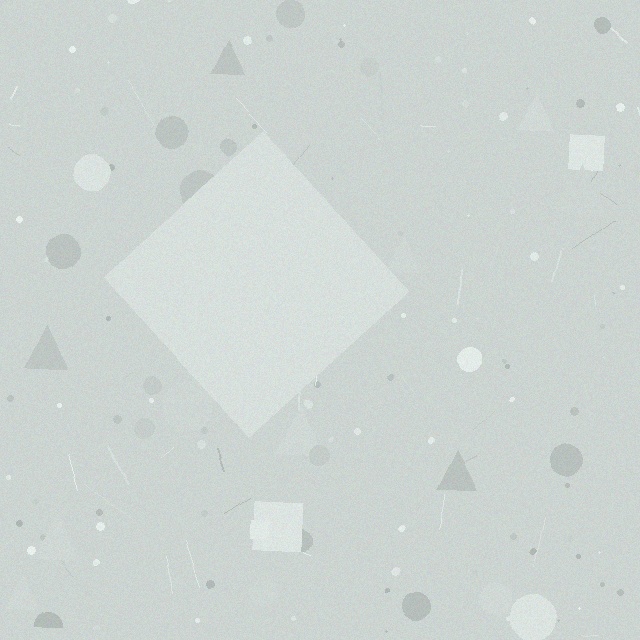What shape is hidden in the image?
A diamond is hidden in the image.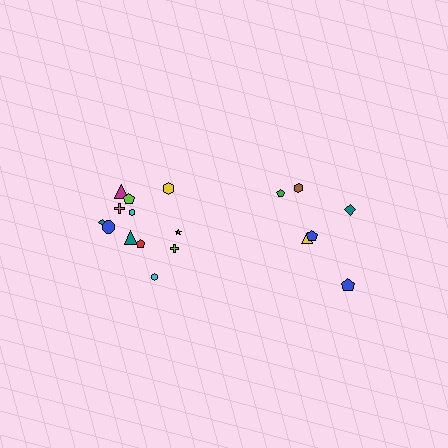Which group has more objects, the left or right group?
The left group.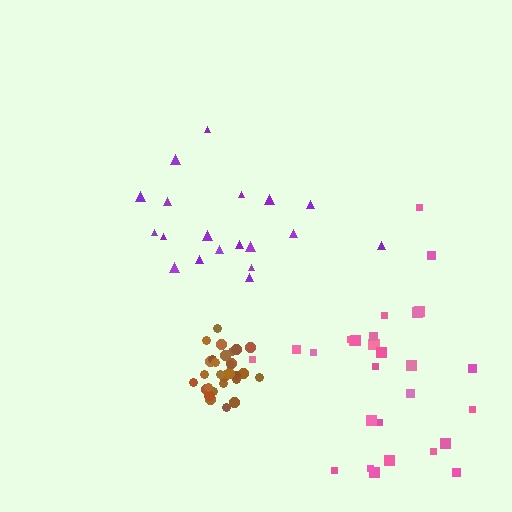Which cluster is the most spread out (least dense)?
Pink.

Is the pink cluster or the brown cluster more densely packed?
Brown.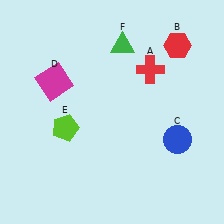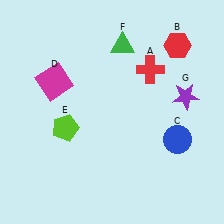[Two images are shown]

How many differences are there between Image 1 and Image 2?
There is 1 difference between the two images.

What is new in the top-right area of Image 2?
A purple star (G) was added in the top-right area of Image 2.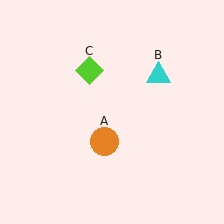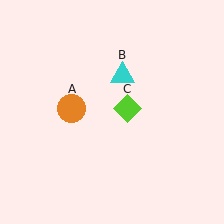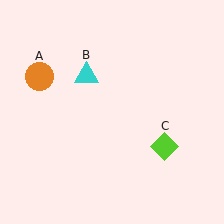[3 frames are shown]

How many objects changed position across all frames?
3 objects changed position: orange circle (object A), cyan triangle (object B), lime diamond (object C).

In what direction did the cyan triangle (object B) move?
The cyan triangle (object B) moved left.